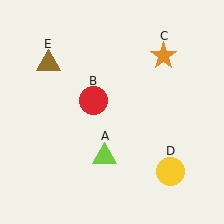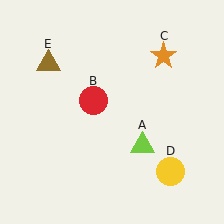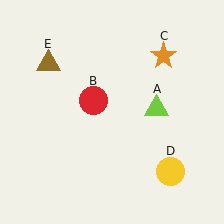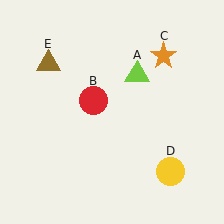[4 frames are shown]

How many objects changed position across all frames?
1 object changed position: lime triangle (object A).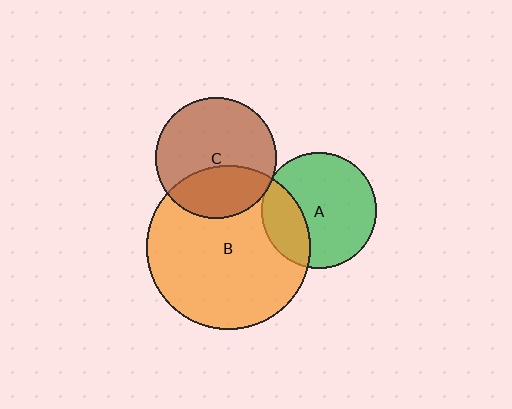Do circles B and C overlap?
Yes.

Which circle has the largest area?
Circle B (orange).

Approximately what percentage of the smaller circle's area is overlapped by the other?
Approximately 35%.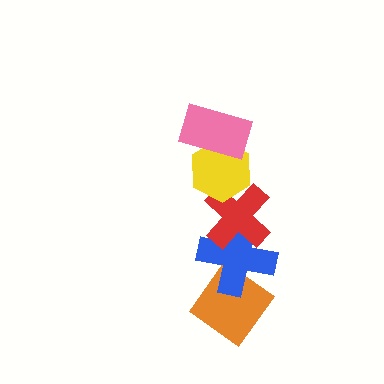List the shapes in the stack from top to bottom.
From top to bottom: the pink rectangle, the yellow hexagon, the red cross, the blue cross, the orange diamond.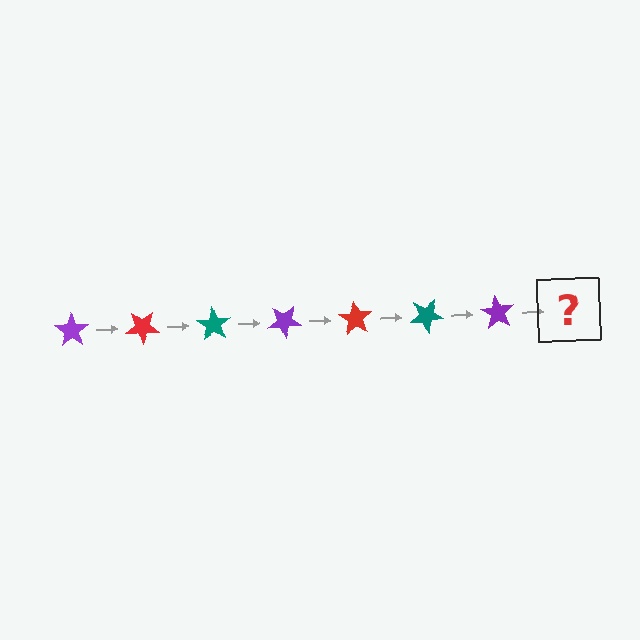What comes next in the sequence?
The next element should be a red star, rotated 245 degrees from the start.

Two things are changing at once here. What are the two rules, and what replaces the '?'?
The two rules are that it rotates 35 degrees each step and the color cycles through purple, red, and teal. The '?' should be a red star, rotated 245 degrees from the start.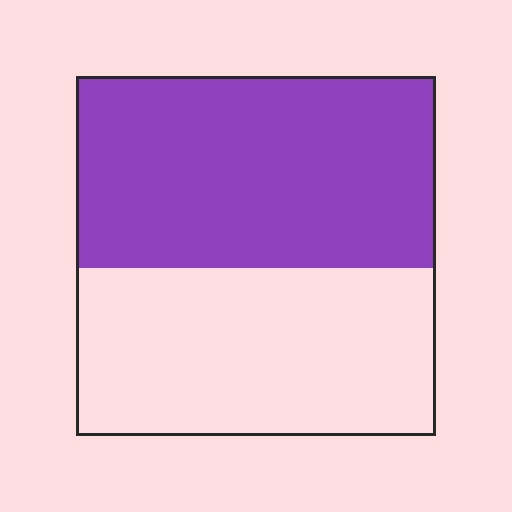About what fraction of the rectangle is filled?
About one half (1/2).